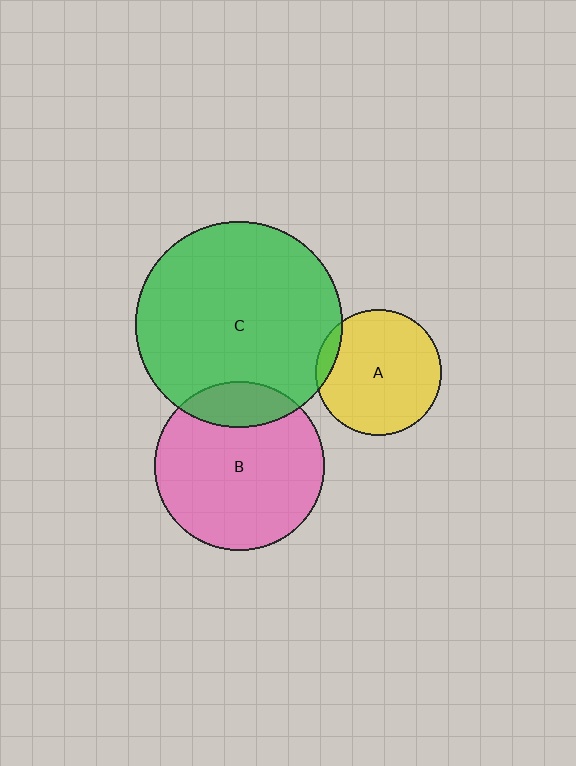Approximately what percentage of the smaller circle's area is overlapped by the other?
Approximately 15%.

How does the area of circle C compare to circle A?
Approximately 2.7 times.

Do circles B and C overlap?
Yes.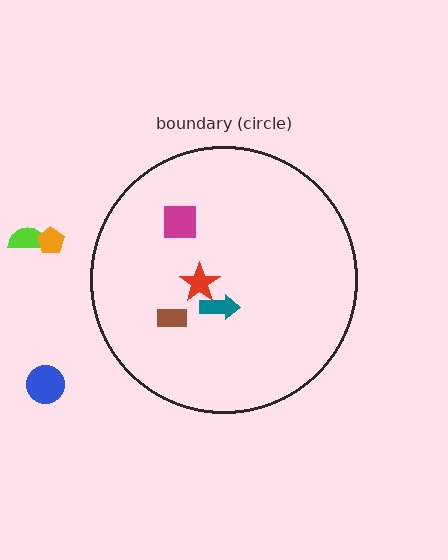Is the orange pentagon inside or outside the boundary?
Outside.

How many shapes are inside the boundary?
4 inside, 3 outside.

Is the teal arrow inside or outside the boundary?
Inside.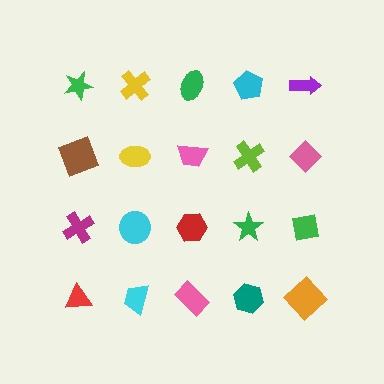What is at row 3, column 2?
A cyan circle.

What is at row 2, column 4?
A lime cross.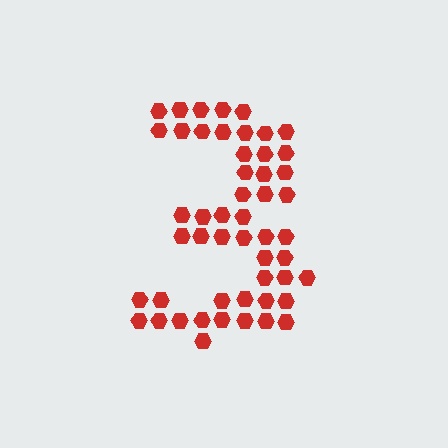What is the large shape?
The large shape is the digit 3.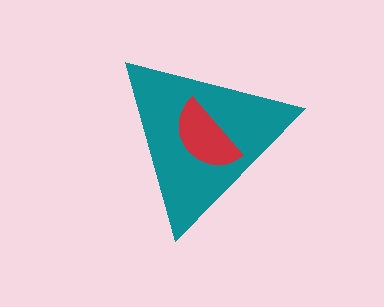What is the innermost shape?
The red semicircle.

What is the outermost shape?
The teal triangle.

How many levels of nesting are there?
2.